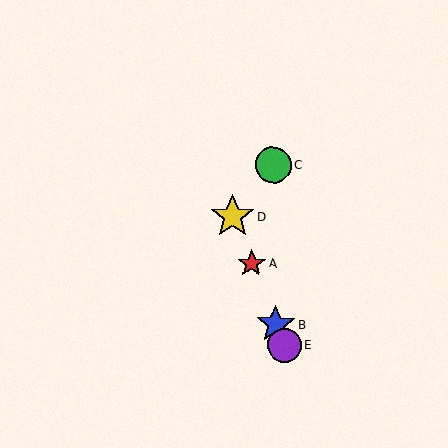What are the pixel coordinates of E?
Object E is at (284, 345).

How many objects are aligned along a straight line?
4 objects (A, B, D, E) are aligned along a straight line.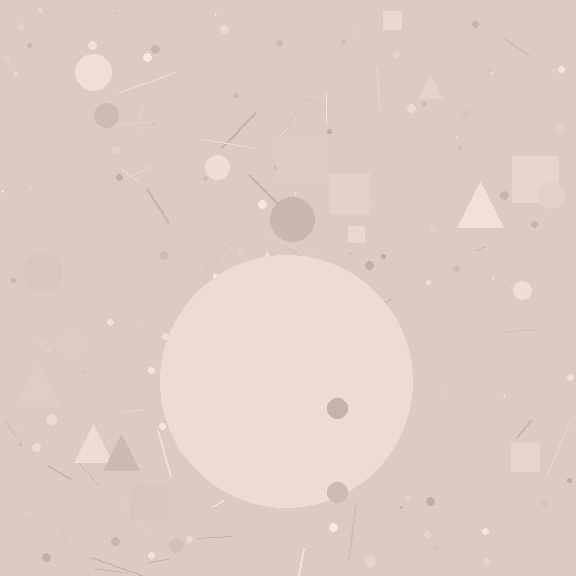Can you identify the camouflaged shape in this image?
The camouflaged shape is a circle.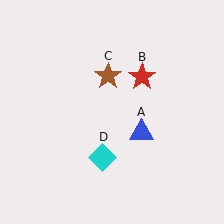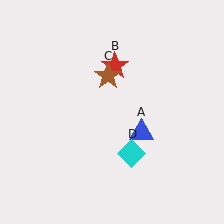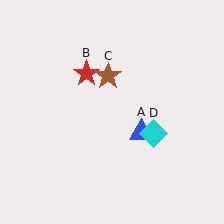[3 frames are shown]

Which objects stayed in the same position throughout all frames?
Blue triangle (object A) and brown star (object C) remained stationary.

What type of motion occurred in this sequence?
The red star (object B), cyan diamond (object D) rotated counterclockwise around the center of the scene.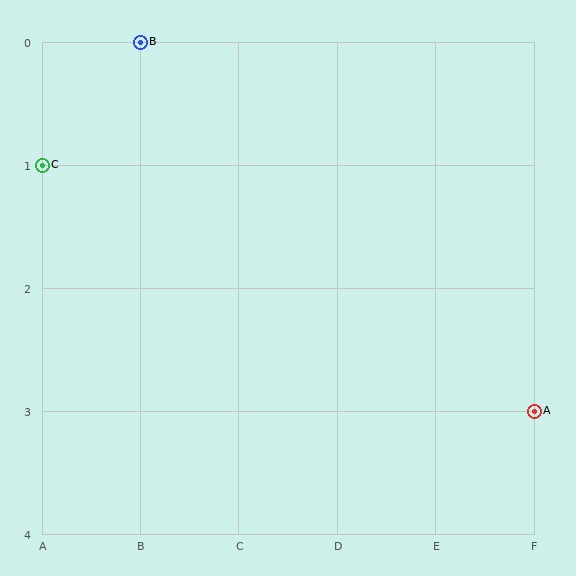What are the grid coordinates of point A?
Point A is at grid coordinates (F, 3).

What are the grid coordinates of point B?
Point B is at grid coordinates (B, 0).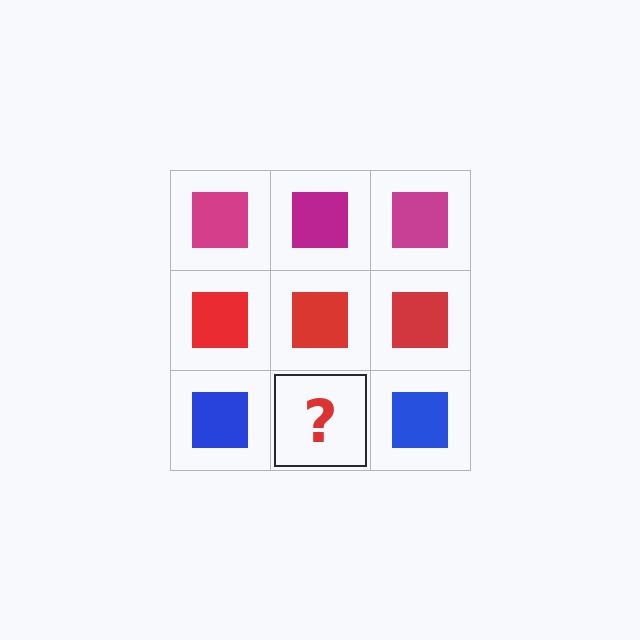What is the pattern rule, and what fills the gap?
The rule is that each row has a consistent color. The gap should be filled with a blue square.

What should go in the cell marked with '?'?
The missing cell should contain a blue square.